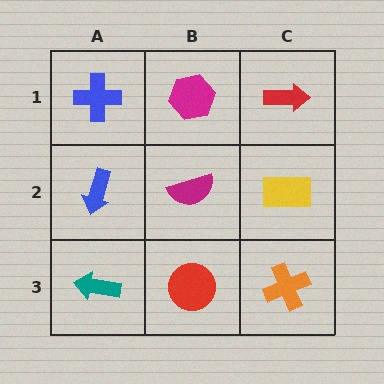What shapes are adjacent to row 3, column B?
A magenta semicircle (row 2, column B), a teal arrow (row 3, column A), an orange cross (row 3, column C).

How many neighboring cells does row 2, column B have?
4.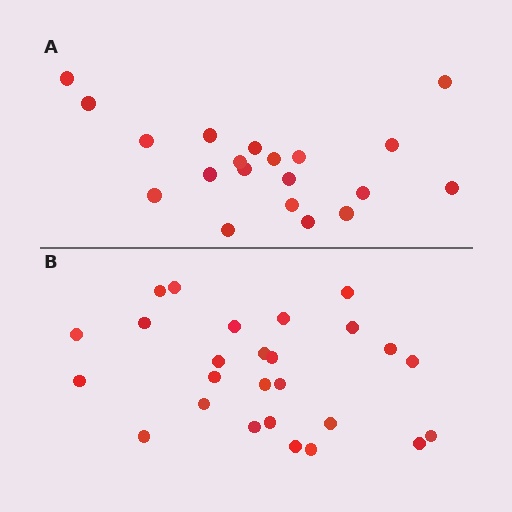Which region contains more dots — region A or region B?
Region B (the bottom region) has more dots.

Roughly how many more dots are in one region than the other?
Region B has about 6 more dots than region A.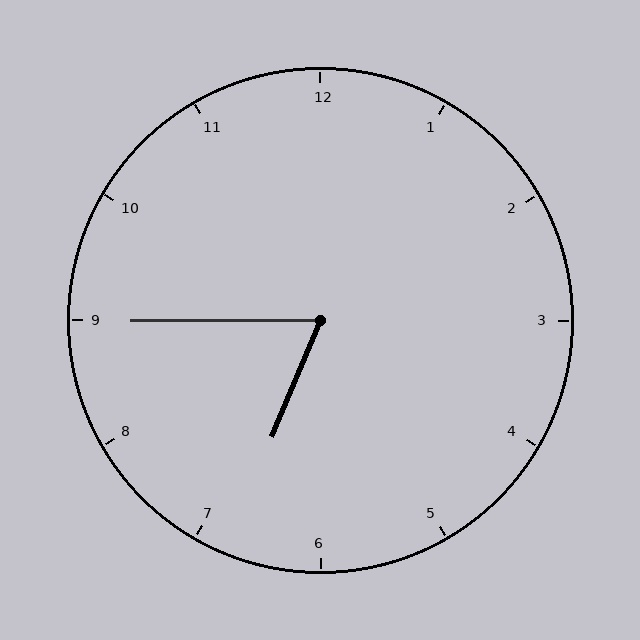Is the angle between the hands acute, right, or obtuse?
It is acute.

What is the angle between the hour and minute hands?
Approximately 68 degrees.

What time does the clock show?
6:45.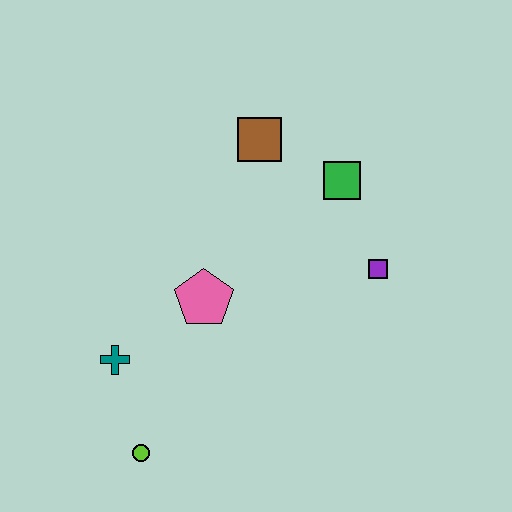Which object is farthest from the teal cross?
The green square is farthest from the teal cross.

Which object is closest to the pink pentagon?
The teal cross is closest to the pink pentagon.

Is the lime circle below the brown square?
Yes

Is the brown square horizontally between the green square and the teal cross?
Yes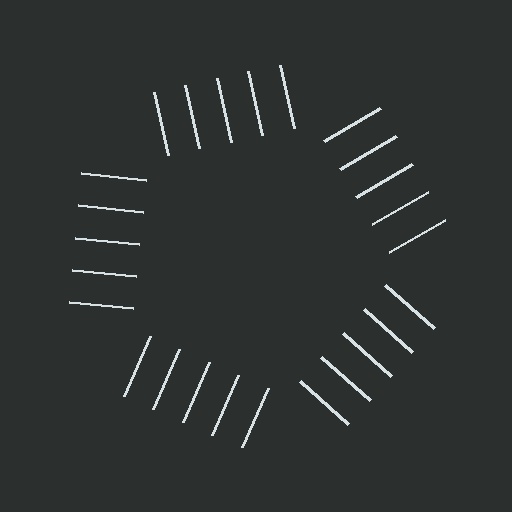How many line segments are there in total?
25 — 5 along each of the 5 edges.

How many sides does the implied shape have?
5 sides — the line-ends trace a pentagon.